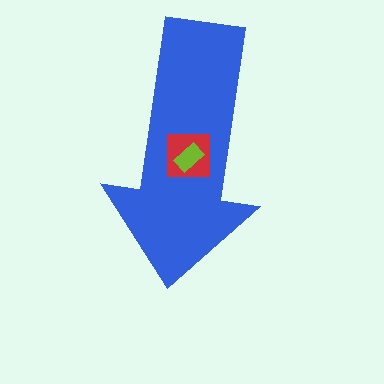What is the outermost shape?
The blue arrow.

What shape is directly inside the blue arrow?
The red square.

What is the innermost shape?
The lime rectangle.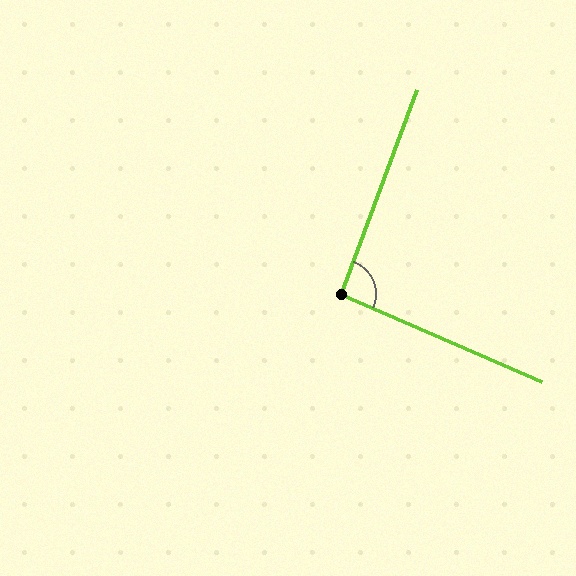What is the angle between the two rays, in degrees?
Approximately 93 degrees.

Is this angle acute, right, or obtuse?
It is approximately a right angle.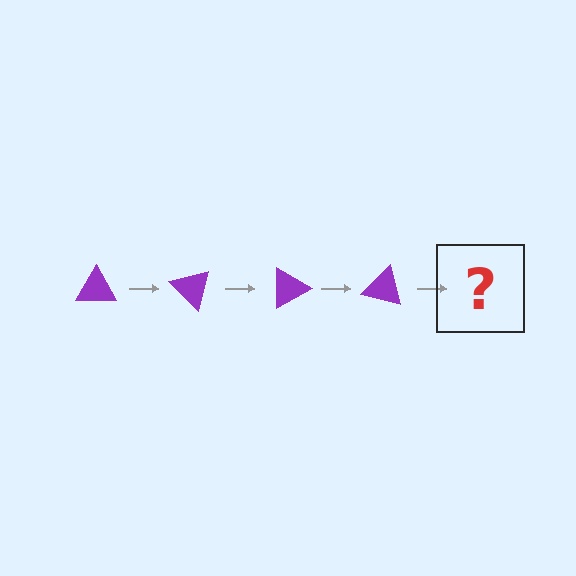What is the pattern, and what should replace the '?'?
The pattern is that the triangle rotates 45 degrees each step. The '?' should be a purple triangle rotated 180 degrees.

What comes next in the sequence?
The next element should be a purple triangle rotated 180 degrees.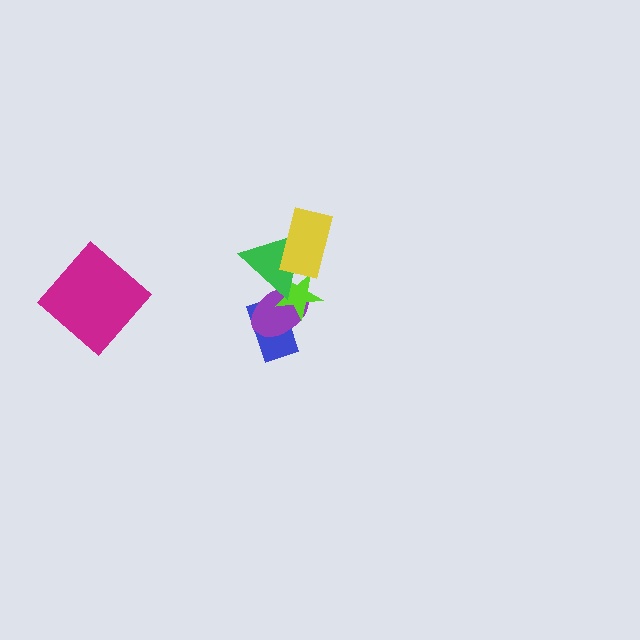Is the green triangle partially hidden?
Yes, it is partially covered by another shape.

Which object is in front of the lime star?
The green triangle is in front of the lime star.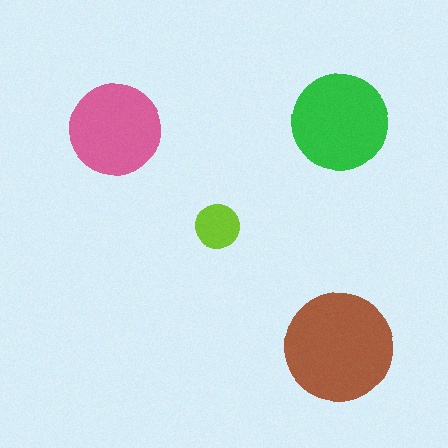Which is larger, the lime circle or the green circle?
The green one.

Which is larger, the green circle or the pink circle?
The green one.